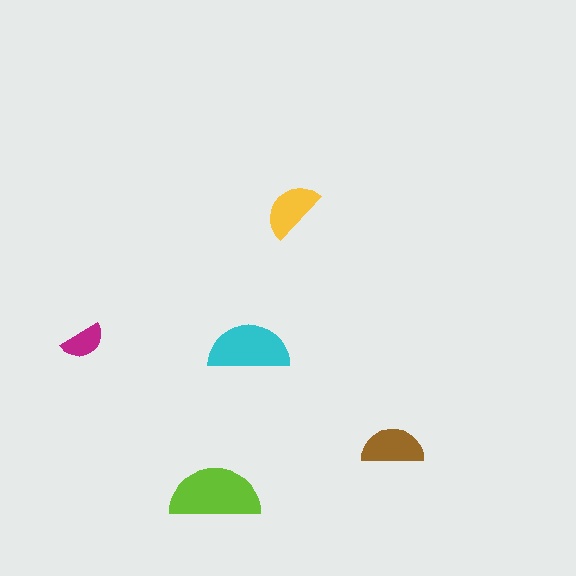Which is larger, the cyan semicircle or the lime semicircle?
The lime one.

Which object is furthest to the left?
The magenta semicircle is leftmost.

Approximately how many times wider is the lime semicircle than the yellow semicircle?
About 1.5 times wider.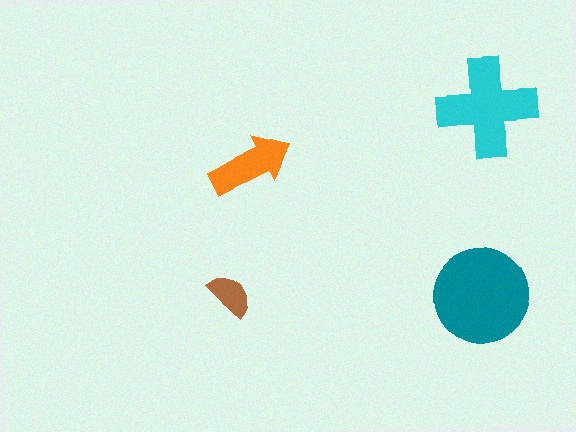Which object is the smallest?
The brown semicircle.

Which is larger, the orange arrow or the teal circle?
The teal circle.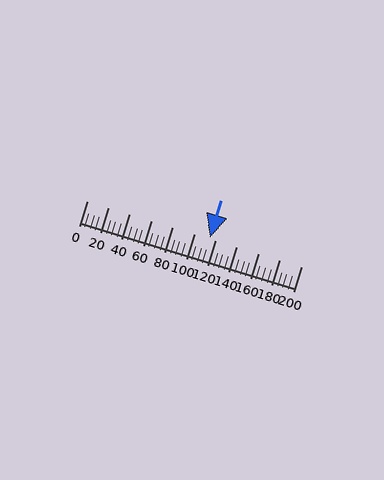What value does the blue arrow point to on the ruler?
The blue arrow points to approximately 115.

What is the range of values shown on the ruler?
The ruler shows values from 0 to 200.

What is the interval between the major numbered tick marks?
The major tick marks are spaced 20 units apart.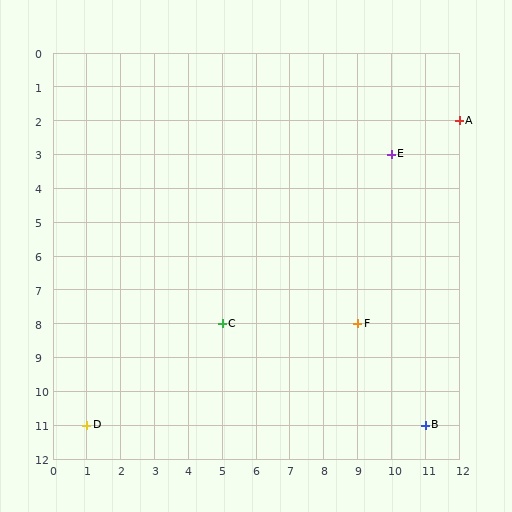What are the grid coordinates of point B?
Point B is at grid coordinates (11, 11).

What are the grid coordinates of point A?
Point A is at grid coordinates (12, 2).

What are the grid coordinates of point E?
Point E is at grid coordinates (10, 3).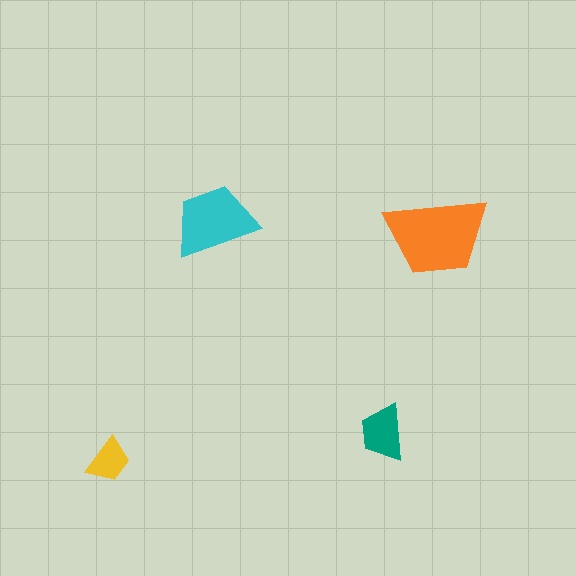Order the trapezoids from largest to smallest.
the orange one, the cyan one, the teal one, the yellow one.